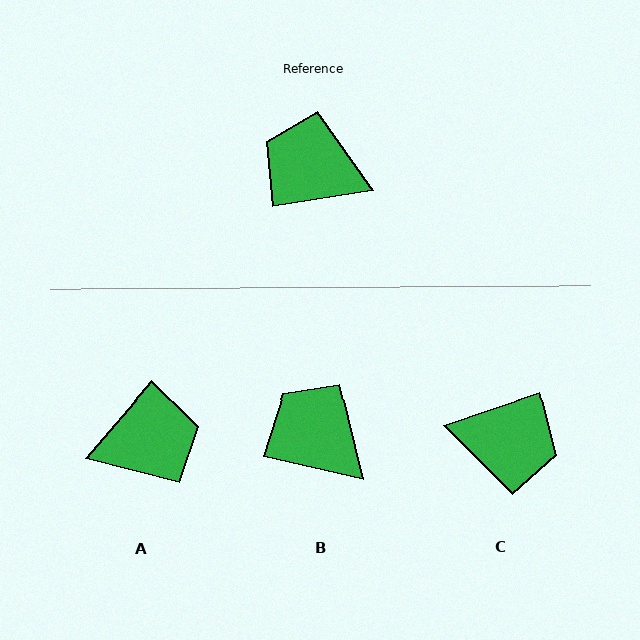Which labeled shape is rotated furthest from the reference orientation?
C, about 170 degrees away.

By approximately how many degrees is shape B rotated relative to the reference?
Approximately 22 degrees clockwise.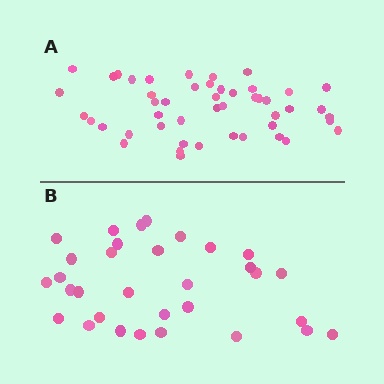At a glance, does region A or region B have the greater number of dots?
Region A (the top region) has more dots.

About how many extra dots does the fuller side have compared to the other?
Region A has approximately 15 more dots than region B.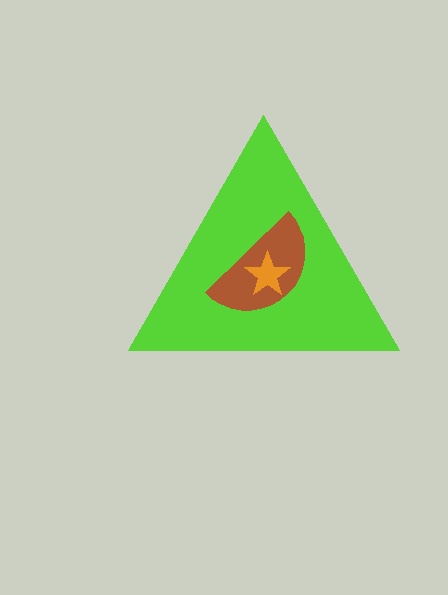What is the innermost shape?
The orange star.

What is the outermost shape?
The lime triangle.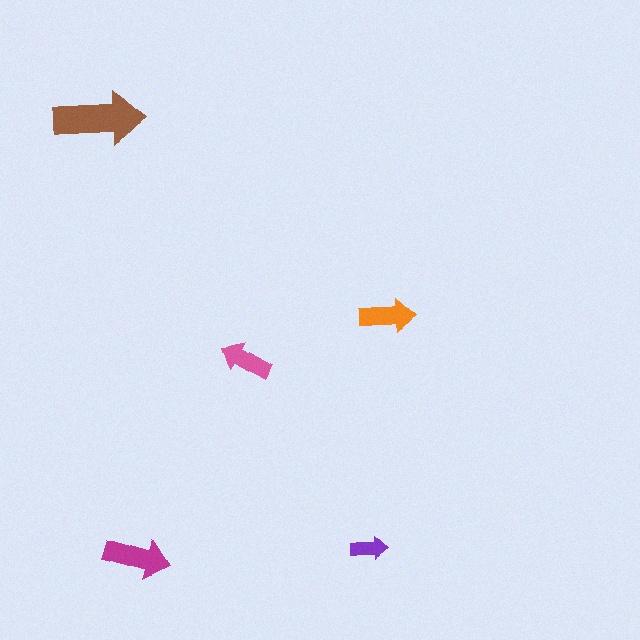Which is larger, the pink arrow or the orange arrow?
The orange one.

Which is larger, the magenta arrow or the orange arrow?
The magenta one.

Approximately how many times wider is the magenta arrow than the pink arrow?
About 1.5 times wider.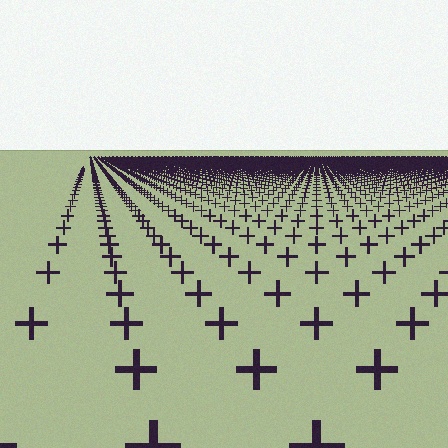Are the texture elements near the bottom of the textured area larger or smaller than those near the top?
Larger. Near the bottom, elements are closer to the viewer and appear at a bigger on-screen size.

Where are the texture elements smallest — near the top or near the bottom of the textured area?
Near the top.